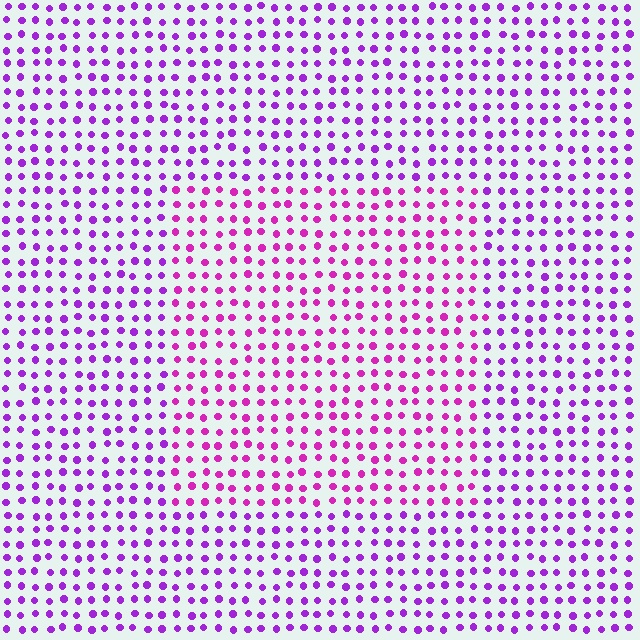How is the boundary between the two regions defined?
The boundary is defined purely by a slight shift in hue (about 28 degrees). Spacing, size, and orientation are identical on both sides.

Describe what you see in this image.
The image is filled with small purple elements in a uniform arrangement. A rectangle-shaped region is visible where the elements are tinted to a slightly different hue, forming a subtle color boundary.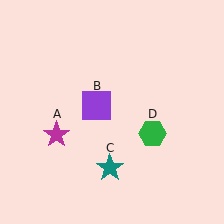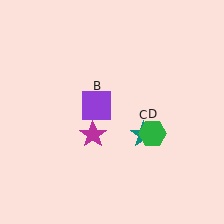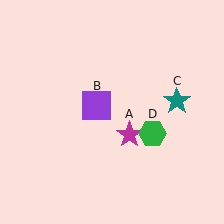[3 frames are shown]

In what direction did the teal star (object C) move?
The teal star (object C) moved up and to the right.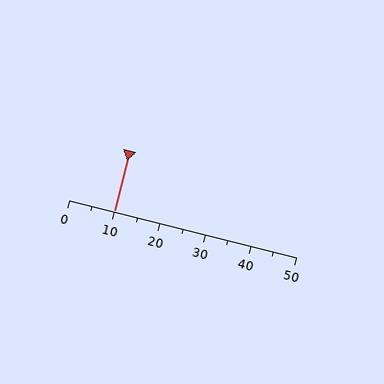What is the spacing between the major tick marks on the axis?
The major ticks are spaced 10 apart.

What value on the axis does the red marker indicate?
The marker indicates approximately 10.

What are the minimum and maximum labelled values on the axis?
The axis runs from 0 to 50.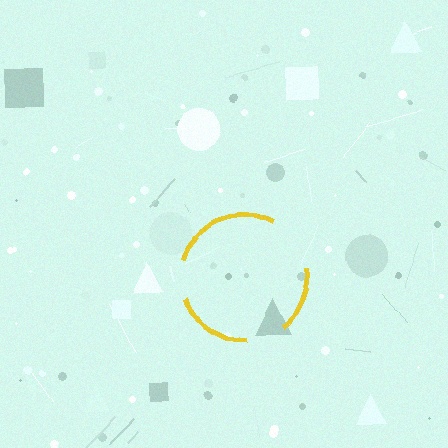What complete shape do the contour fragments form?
The contour fragments form a circle.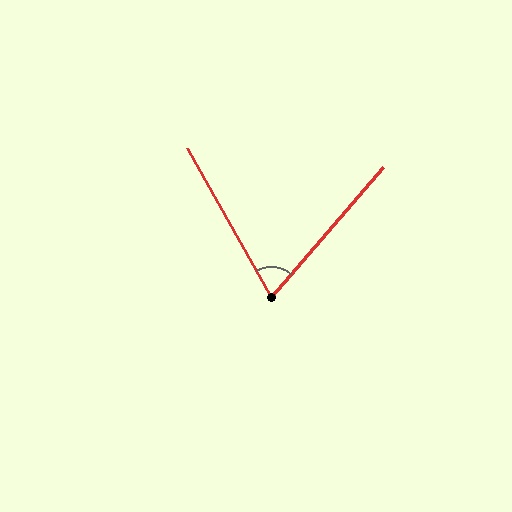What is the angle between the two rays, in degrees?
Approximately 70 degrees.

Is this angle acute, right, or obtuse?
It is acute.